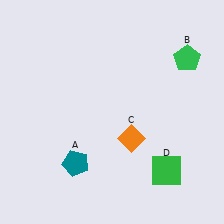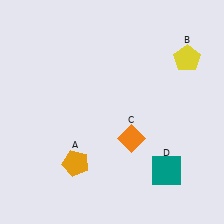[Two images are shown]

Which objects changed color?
A changed from teal to orange. B changed from green to yellow. D changed from green to teal.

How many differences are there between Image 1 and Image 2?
There are 3 differences between the two images.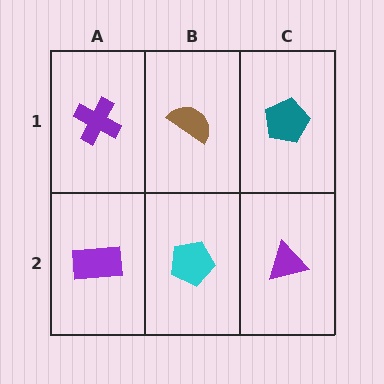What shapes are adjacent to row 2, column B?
A brown semicircle (row 1, column B), a purple rectangle (row 2, column A), a purple triangle (row 2, column C).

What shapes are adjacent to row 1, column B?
A cyan pentagon (row 2, column B), a purple cross (row 1, column A), a teal pentagon (row 1, column C).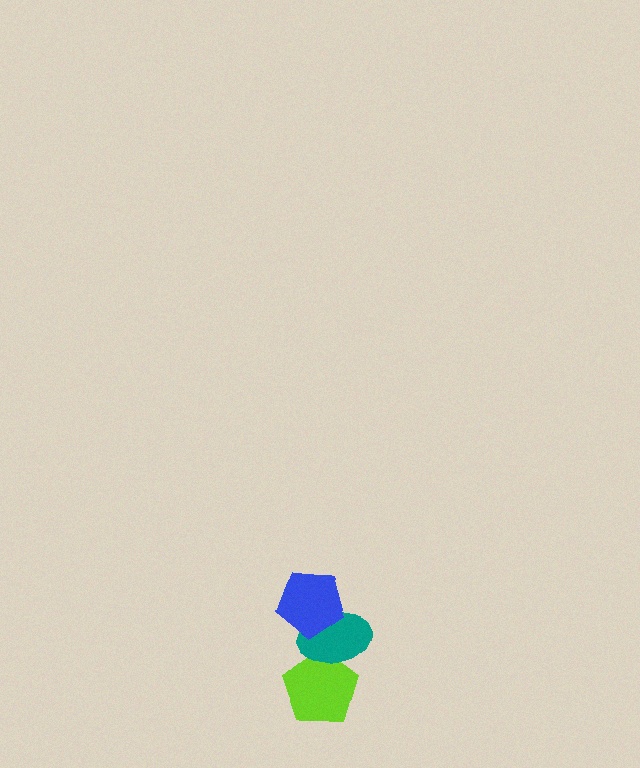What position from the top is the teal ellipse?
The teal ellipse is 2nd from the top.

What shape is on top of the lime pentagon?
The teal ellipse is on top of the lime pentagon.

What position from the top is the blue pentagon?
The blue pentagon is 1st from the top.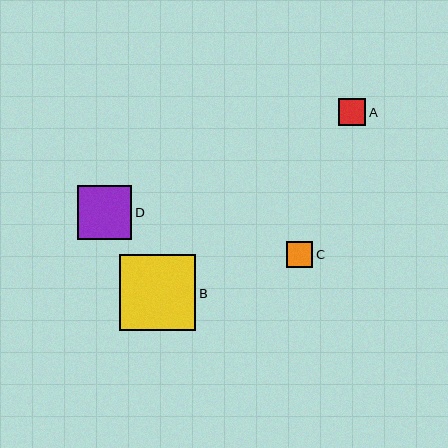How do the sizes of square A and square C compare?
Square A and square C are approximately the same size.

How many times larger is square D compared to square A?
Square D is approximately 2.0 times the size of square A.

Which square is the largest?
Square B is the largest with a size of approximately 76 pixels.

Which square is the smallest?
Square C is the smallest with a size of approximately 27 pixels.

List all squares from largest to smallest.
From largest to smallest: B, D, A, C.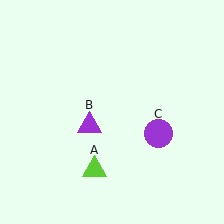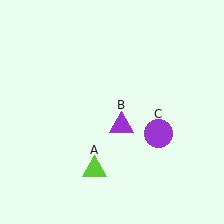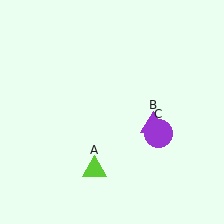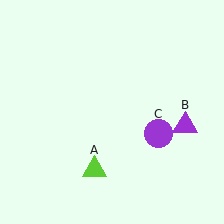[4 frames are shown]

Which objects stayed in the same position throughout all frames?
Lime triangle (object A) and purple circle (object C) remained stationary.